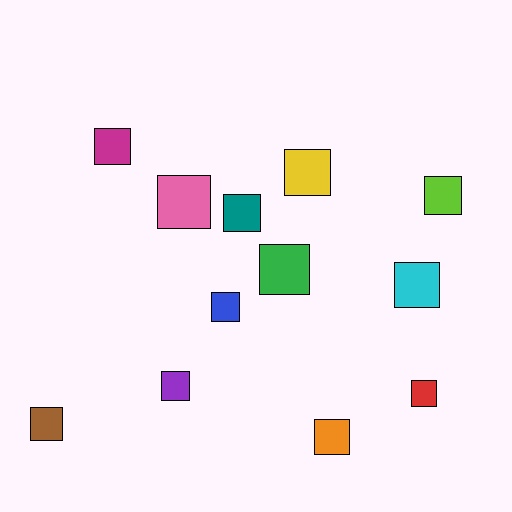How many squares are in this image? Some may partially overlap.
There are 12 squares.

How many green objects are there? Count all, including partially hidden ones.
There is 1 green object.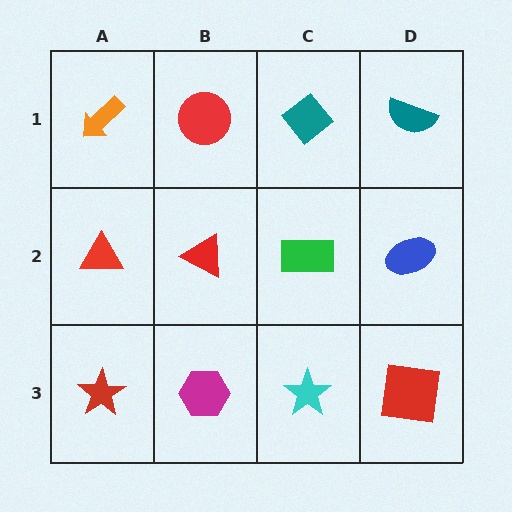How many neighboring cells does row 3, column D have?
2.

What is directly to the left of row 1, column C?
A red circle.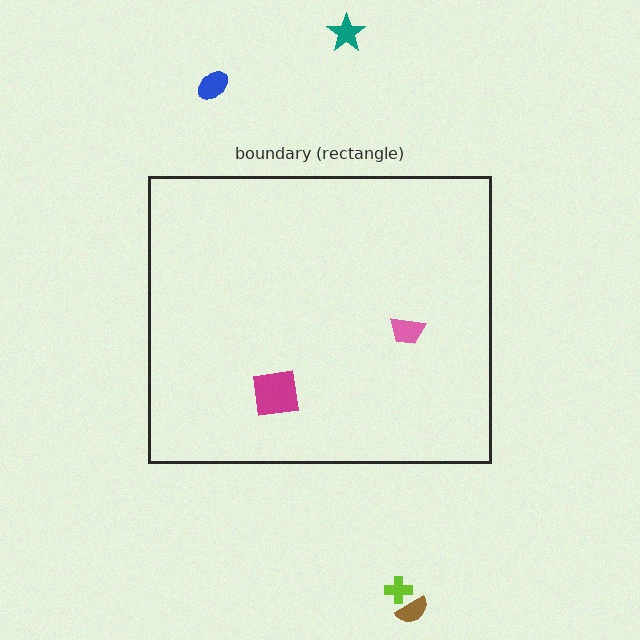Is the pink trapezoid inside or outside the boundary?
Inside.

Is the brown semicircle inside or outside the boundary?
Outside.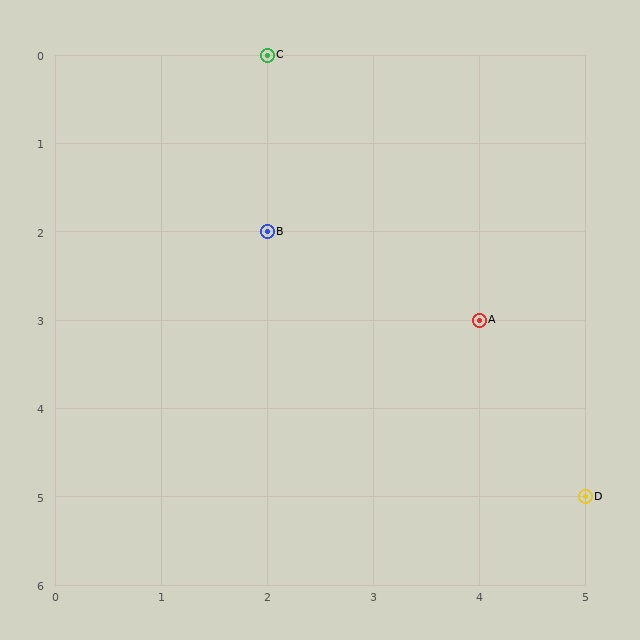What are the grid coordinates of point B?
Point B is at grid coordinates (2, 2).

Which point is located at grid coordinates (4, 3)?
Point A is at (4, 3).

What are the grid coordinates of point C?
Point C is at grid coordinates (2, 0).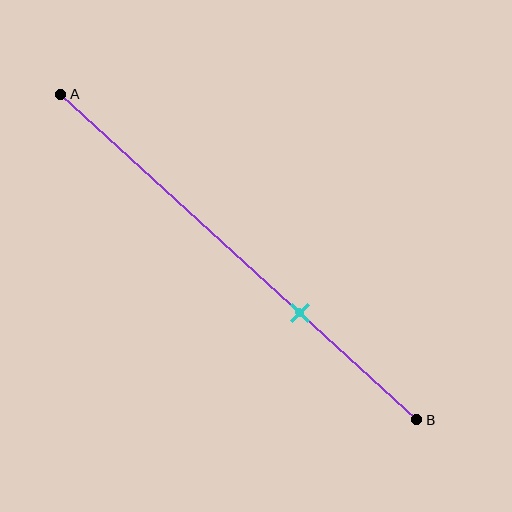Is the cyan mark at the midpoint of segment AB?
No, the mark is at about 65% from A, not at the 50% midpoint.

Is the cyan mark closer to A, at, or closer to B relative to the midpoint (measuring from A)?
The cyan mark is closer to point B than the midpoint of segment AB.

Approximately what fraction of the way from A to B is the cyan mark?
The cyan mark is approximately 65% of the way from A to B.